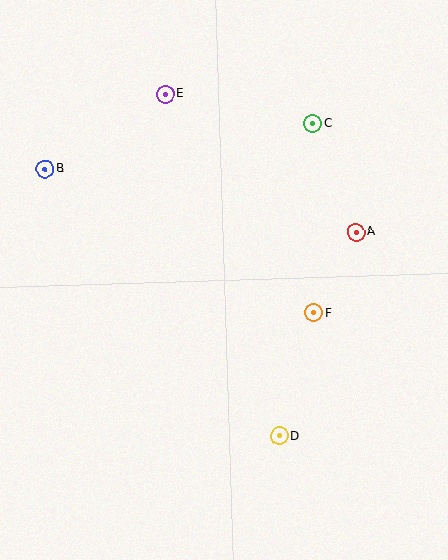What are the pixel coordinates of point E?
Point E is at (165, 94).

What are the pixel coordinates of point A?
Point A is at (356, 232).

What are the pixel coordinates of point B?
Point B is at (45, 169).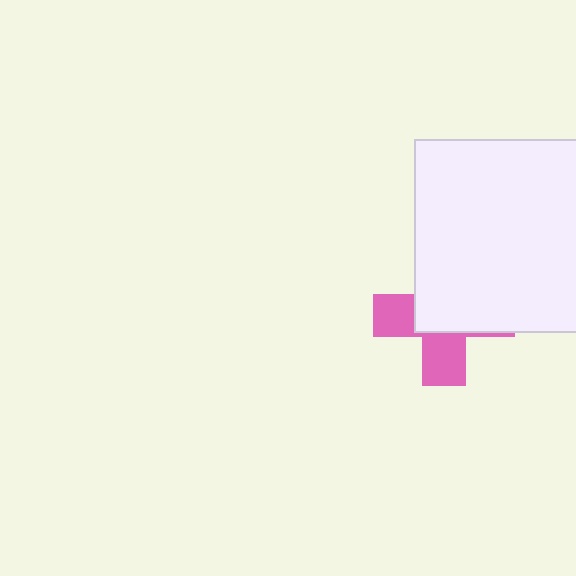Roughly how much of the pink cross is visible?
A small part of it is visible (roughly 41%).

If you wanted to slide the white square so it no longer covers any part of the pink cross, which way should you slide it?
Slide it toward the upper-right — that is the most direct way to separate the two shapes.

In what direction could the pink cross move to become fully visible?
The pink cross could move toward the lower-left. That would shift it out from behind the white square entirely.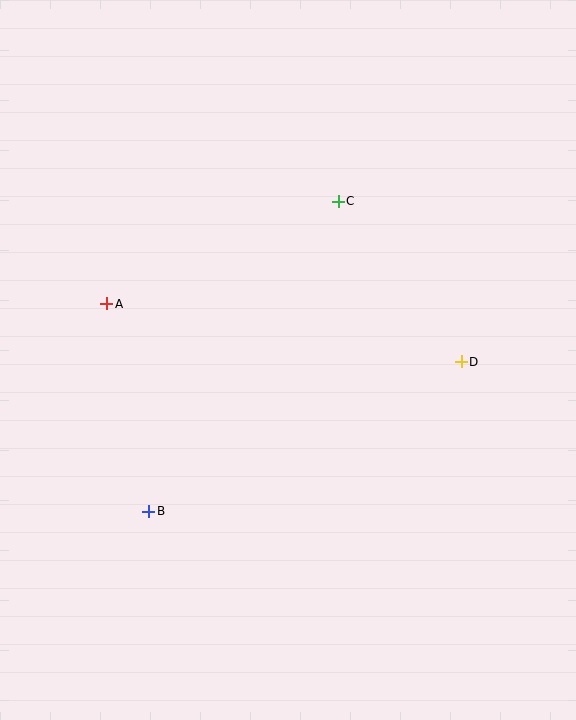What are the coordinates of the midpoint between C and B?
The midpoint between C and B is at (244, 356).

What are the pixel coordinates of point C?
Point C is at (338, 201).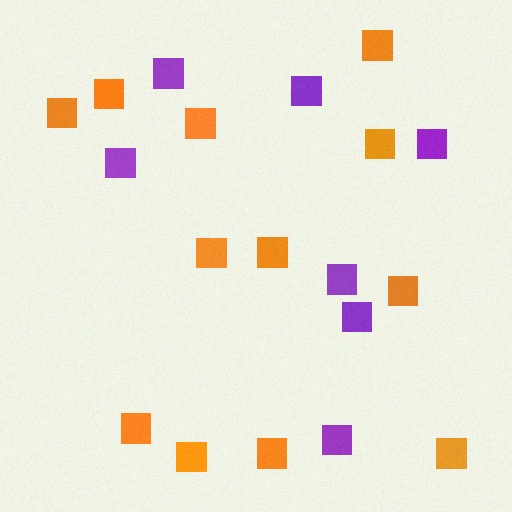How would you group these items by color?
There are 2 groups: one group of orange squares (12) and one group of purple squares (7).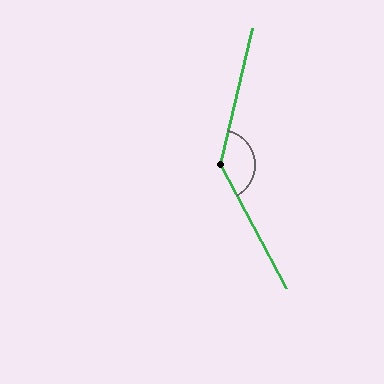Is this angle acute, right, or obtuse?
It is obtuse.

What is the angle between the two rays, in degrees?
Approximately 139 degrees.